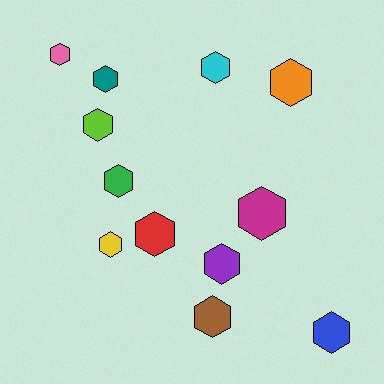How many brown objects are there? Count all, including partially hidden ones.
There is 1 brown object.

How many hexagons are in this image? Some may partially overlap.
There are 12 hexagons.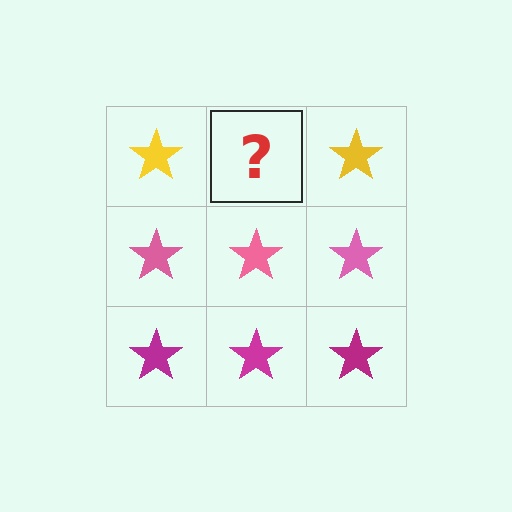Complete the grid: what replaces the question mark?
The question mark should be replaced with a yellow star.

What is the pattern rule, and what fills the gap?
The rule is that each row has a consistent color. The gap should be filled with a yellow star.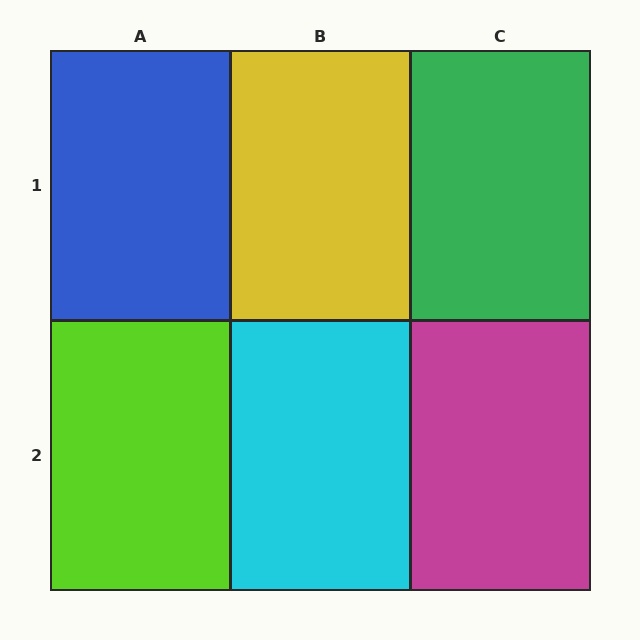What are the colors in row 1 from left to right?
Blue, yellow, green.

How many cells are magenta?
1 cell is magenta.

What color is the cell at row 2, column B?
Cyan.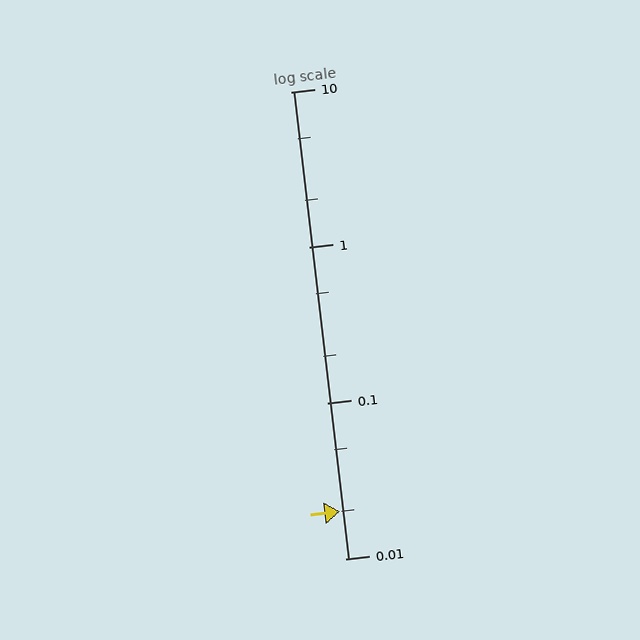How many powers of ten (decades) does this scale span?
The scale spans 3 decades, from 0.01 to 10.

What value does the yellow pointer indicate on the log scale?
The pointer indicates approximately 0.02.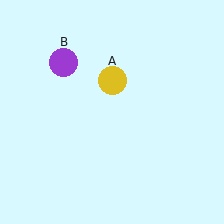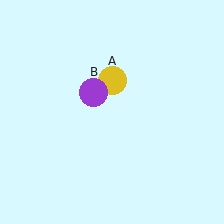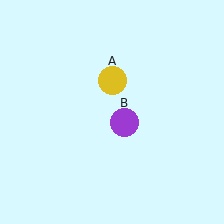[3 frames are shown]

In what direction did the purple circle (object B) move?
The purple circle (object B) moved down and to the right.